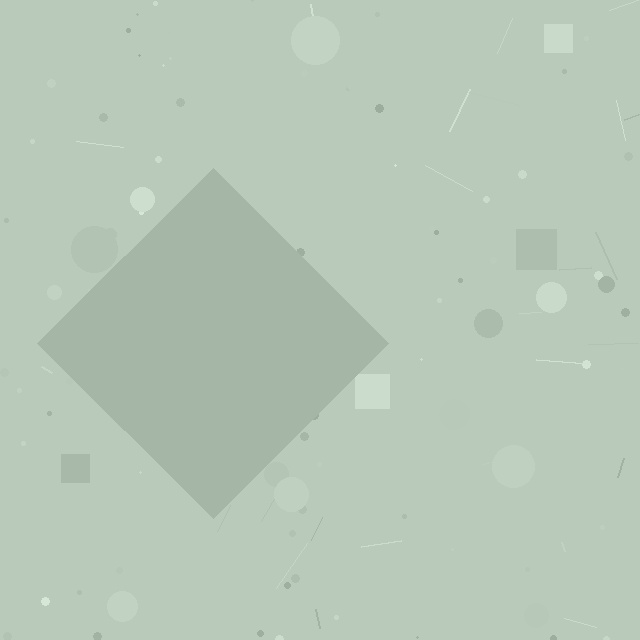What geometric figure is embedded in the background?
A diamond is embedded in the background.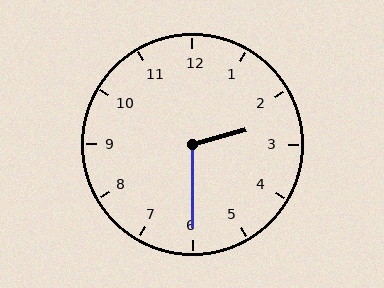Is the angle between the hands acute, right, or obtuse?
It is obtuse.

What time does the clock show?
2:30.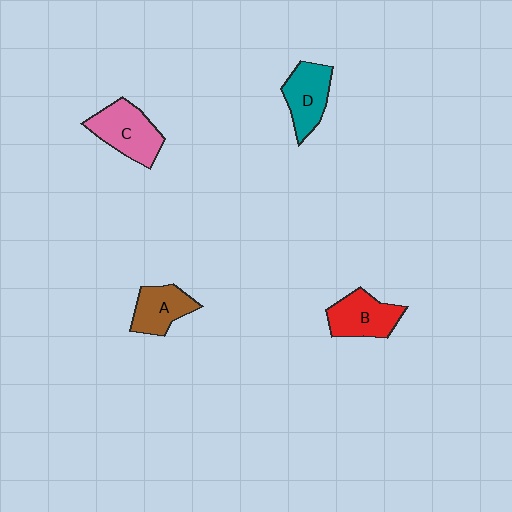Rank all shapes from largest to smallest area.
From largest to smallest: C (pink), B (red), D (teal), A (brown).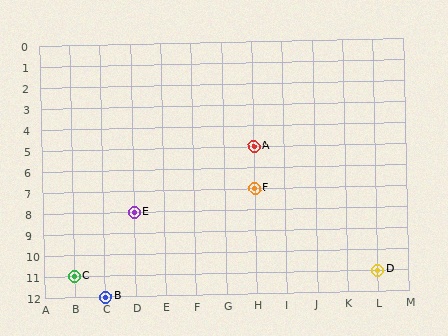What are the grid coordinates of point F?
Point F is at grid coordinates (H, 7).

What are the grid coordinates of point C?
Point C is at grid coordinates (B, 11).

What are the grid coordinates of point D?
Point D is at grid coordinates (L, 11).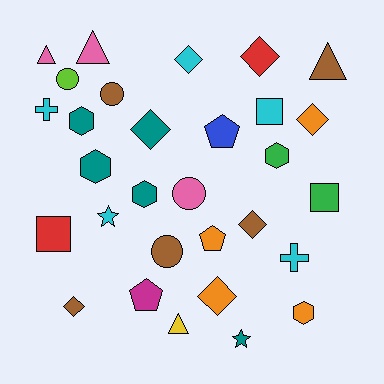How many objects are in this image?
There are 30 objects.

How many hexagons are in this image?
There are 5 hexagons.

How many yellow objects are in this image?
There is 1 yellow object.